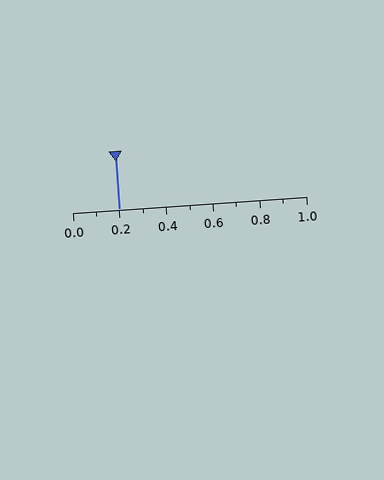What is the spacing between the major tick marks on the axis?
The major ticks are spaced 0.2 apart.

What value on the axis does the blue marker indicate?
The marker indicates approximately 0.2.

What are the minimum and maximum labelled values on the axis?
The axis runs from 0.0 to 1.0.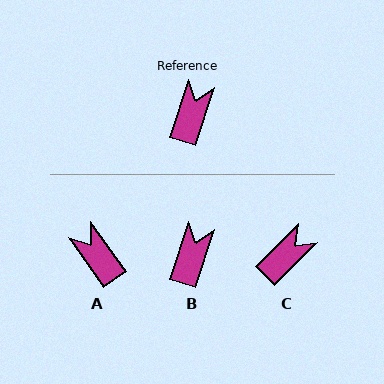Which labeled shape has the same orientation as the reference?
B.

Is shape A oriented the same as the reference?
No, it is off by about 54 degrees.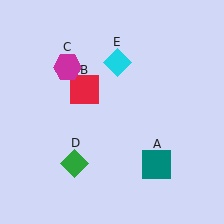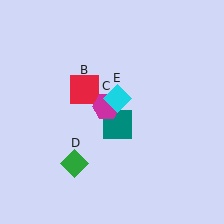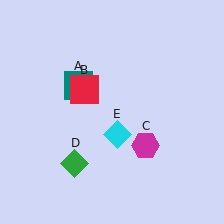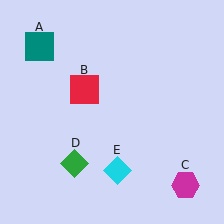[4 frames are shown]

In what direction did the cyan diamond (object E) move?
The cyan diamond (object E) moved down.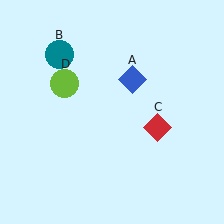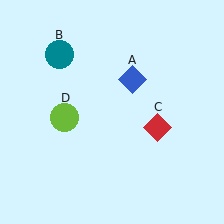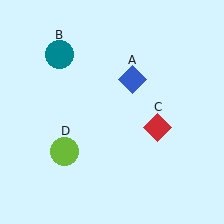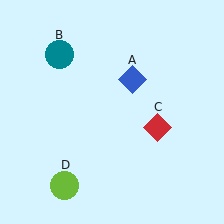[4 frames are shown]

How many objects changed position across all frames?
1 object changed position: lime circle (object D).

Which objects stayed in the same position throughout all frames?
Blue diamond (object A) and teal circle (object B) and red diamond (object C) remained stationary.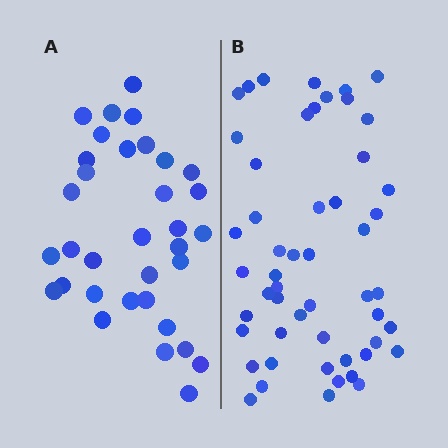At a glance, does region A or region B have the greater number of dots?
Region B (the right region) has more dots.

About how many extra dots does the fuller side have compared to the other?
Region B has approximately 20 more dots than region A.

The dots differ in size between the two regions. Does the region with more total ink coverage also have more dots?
No. Region A has more total ink coverage because its dots are larger, but region B actually contains more individual dots. Total area can be misleading — the number of items is what matters here.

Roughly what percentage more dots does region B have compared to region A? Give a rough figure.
About 55% more.